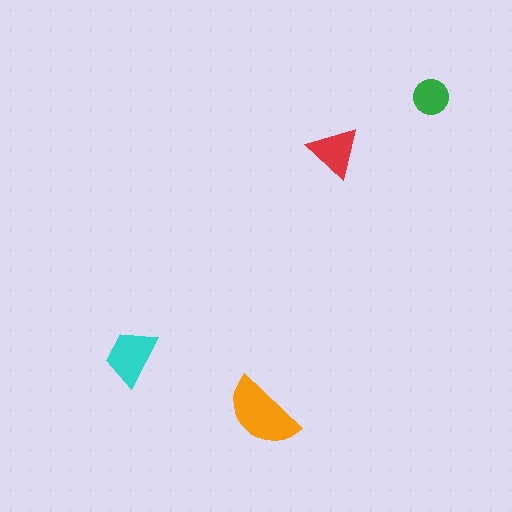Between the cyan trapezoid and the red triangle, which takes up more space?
The cyan trapezoid.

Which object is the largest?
The orange semicircle.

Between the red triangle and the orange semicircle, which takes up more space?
The orange semicircle.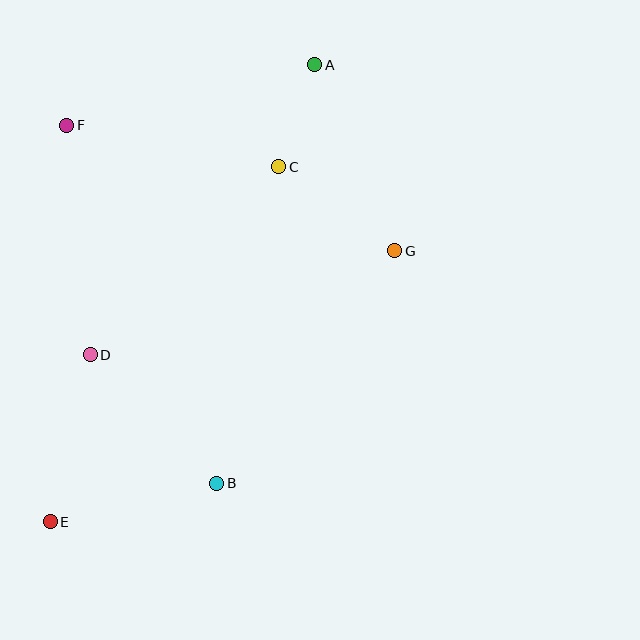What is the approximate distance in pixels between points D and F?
The distance between D and F is approximately 231 pixels.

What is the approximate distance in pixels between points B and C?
The distance between B and C is approximately 323 pixels.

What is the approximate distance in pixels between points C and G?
The distance between C and G is approximately 144 pixels.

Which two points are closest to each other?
Points A and C are closest to each other.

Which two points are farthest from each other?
Points A and E are farthest from each other.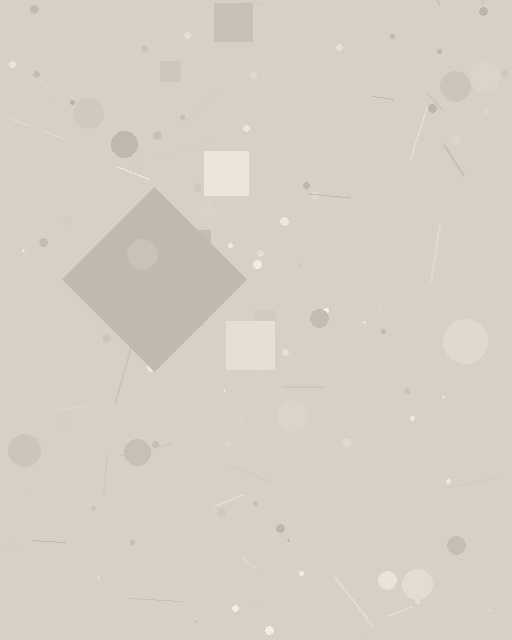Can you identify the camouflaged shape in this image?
The camouflaged shape is a diamond.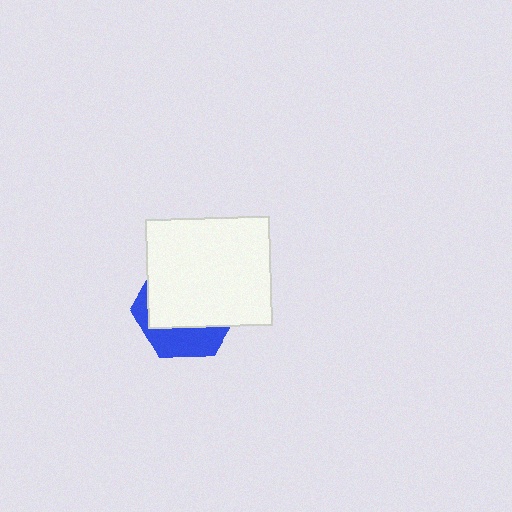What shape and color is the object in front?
The object in front is a white rectangle.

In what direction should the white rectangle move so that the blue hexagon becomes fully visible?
The white rectangle should move up. That is the shortest direction to clear the overlap and leave the blue hexagon fully visible.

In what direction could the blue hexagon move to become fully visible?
The blue hexagon could move down. That would shift it out from behind the white rectangle entirely.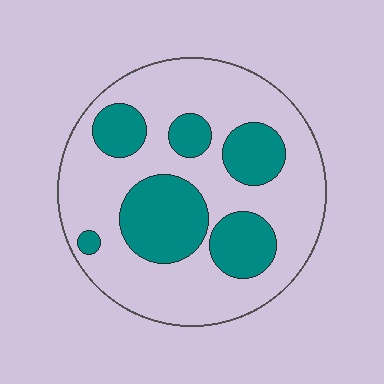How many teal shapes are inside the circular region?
6.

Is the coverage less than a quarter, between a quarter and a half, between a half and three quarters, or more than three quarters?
Between a quarter and a half.